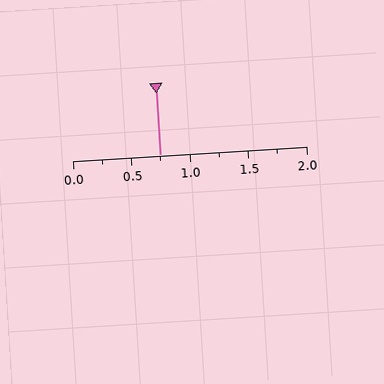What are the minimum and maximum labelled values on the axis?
The axis runs from 0.0 to 2.0.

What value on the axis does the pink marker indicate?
The marker indicates approximately 0.75.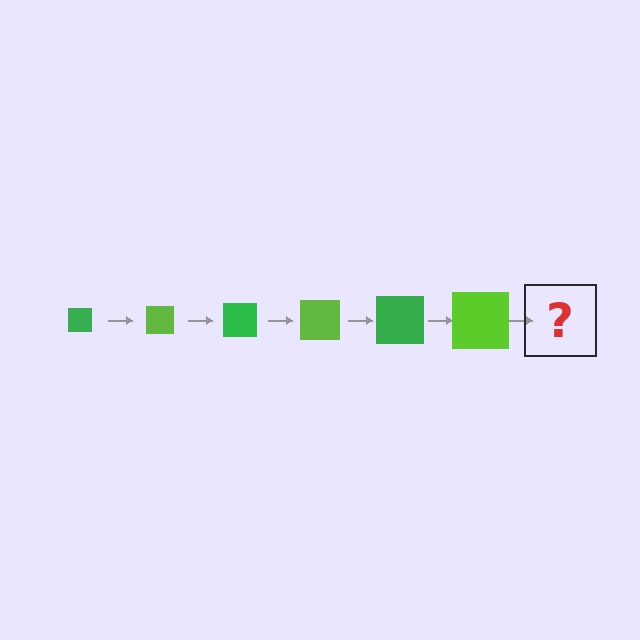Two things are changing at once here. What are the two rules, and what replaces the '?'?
The two rules are that the square grows larger each step and the color cycles through green and lime. The '?' should be a green square, larger than the previous one.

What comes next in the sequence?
The next element should be a green square, larger than the previous one.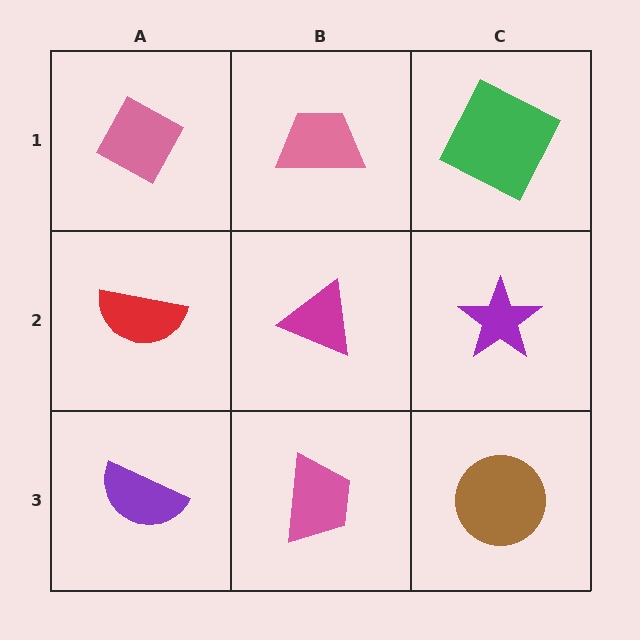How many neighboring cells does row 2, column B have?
4.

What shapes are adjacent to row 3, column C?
A purple star (row 2, column C), a pink trapezoid (row 3, column B).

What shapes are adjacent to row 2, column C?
A green square (row 1, column C), a brown circle (row 3, column C), a magenta triangle (row 2, column B).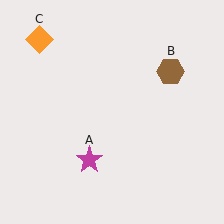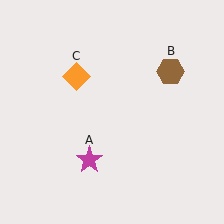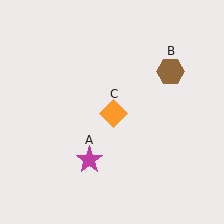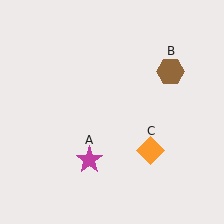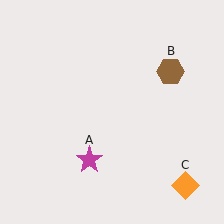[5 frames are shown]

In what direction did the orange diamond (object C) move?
The orange diamond (object C) moved down and to the right.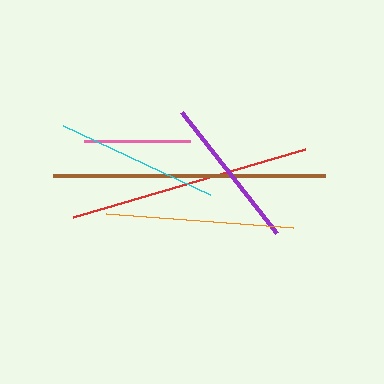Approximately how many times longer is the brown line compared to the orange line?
The brown line is approximately 1.5 times the length of the orange line.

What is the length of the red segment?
The red segment is approximately 242 pixels long.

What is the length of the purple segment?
The purple segment is approximately 154 pixels long.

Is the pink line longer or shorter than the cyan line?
The cyan line is longer than the pink line.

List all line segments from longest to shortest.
From longest to shortest: brown, red, orange, cyan, purple, pink.